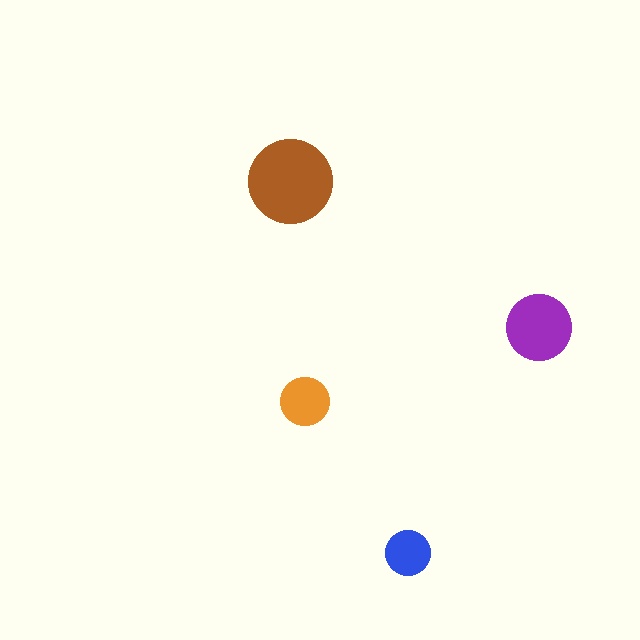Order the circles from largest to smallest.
the brown one, the purple one, the orange one, the blue one.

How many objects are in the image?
There are 4 objects in the image.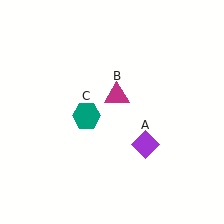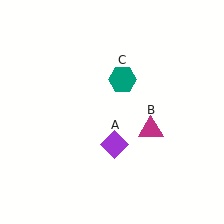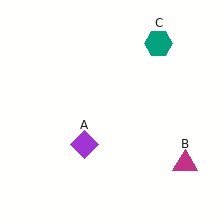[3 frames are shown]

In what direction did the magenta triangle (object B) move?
The magenta triangle (object B) moved down and to the right.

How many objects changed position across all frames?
3 objects changed position: purple diamond (object A), magenta triangle (object B), teal hexagon (object C).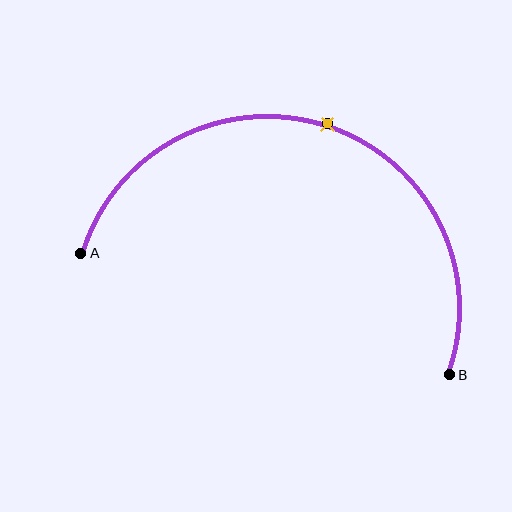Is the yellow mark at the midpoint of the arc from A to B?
Yes. The yellow mark lies on the arc at equal arc-length from both A and B — it is the arc midpoint.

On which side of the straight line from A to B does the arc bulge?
The arc bulges above the straight line connecting A and B.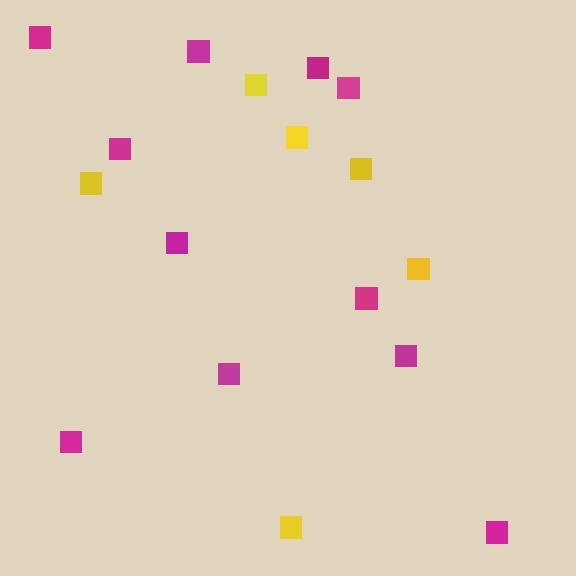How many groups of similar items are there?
There are 2 groups: one group of yellow squares (6) and one group of magenta squares (11).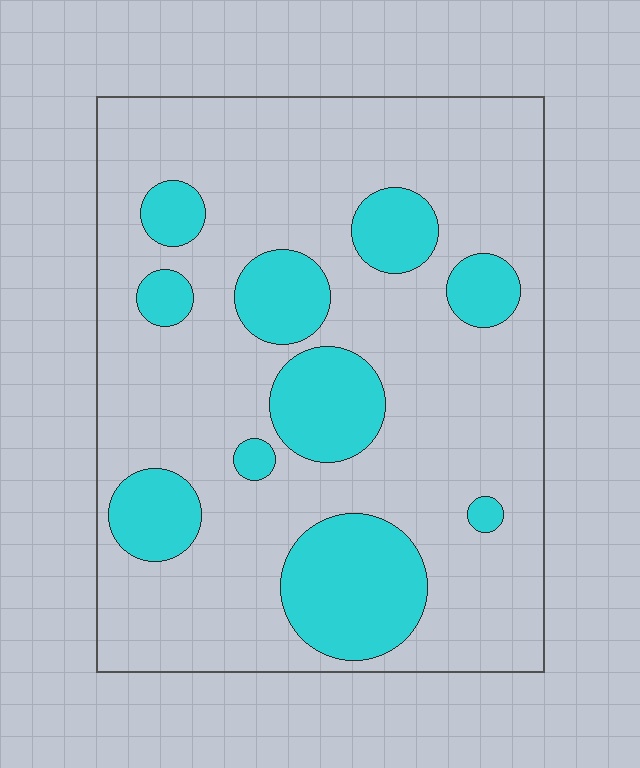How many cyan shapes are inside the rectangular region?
10.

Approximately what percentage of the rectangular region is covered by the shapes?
Approximately 25%.